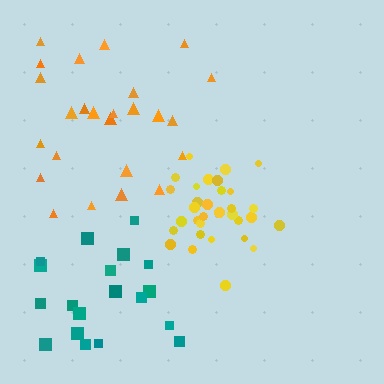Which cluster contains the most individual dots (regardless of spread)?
Yellow (32).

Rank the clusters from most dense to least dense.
yellow, teal, orange.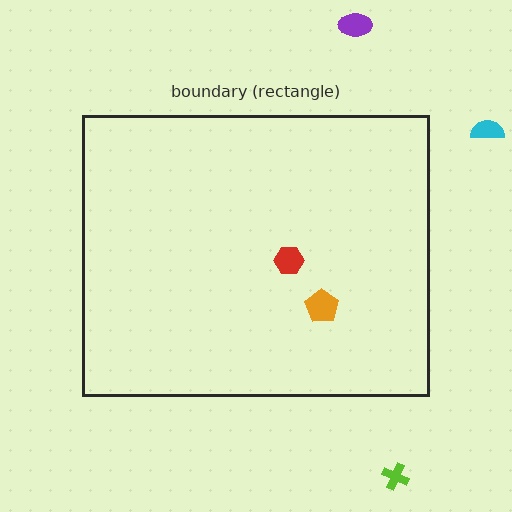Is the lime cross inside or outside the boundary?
Outside.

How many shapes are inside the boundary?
2 inside, 3 outside.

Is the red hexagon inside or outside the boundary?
Inside.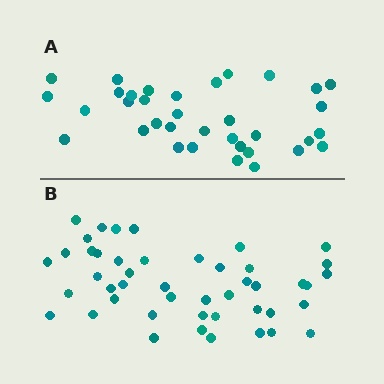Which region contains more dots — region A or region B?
Region B (the bottom region) has more dots.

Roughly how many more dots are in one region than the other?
Region B has roughly 12 or so more dots than region A.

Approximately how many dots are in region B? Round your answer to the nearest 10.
About 50 dots. (The exact count is 46, which rounds to 50.)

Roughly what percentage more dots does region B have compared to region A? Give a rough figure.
About 30% more.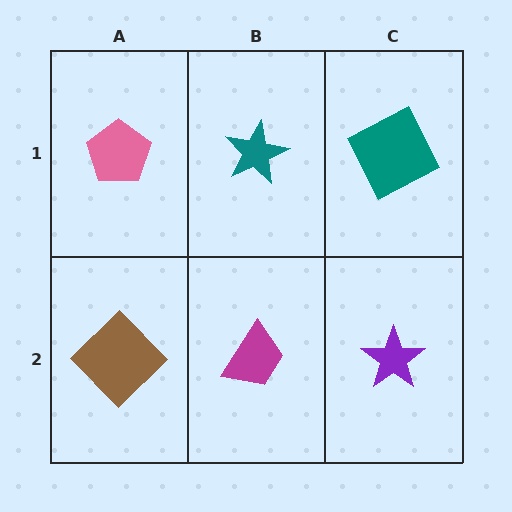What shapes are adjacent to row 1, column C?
A purple star (row 2, column C), a teal star (row 1, column B).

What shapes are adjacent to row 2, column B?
A teal star (row 1, column B), a brown diamond (row 2, column A), a purple star (row 2, column C).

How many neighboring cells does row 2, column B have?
3.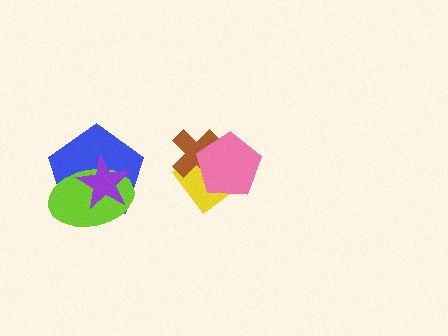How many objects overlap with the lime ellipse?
2 objects overlap with the lime ellipse.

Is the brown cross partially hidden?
Yes, it is partially covered by another shape.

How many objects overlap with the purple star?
2 objects overlap with the purple star.